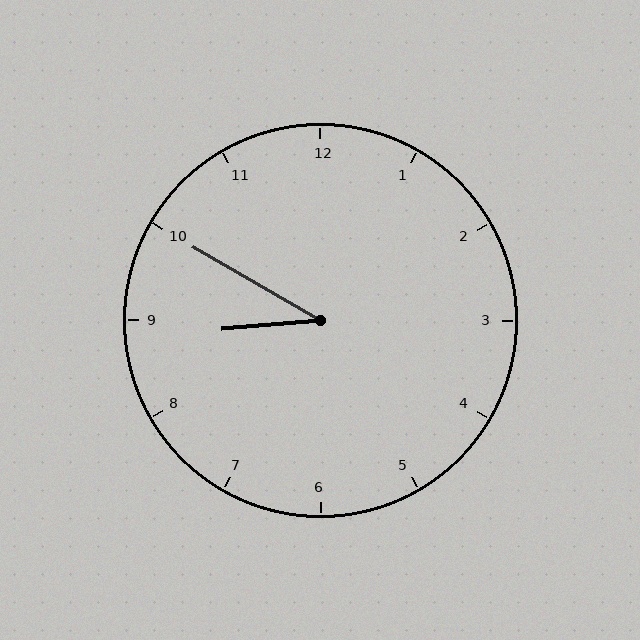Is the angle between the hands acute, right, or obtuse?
It is acute.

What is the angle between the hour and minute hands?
Approximately 35 degrees.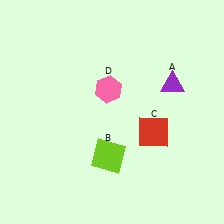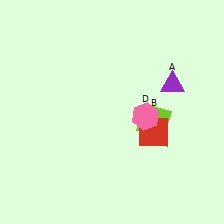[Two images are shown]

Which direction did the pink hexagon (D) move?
The pink hexagon (D) moved right.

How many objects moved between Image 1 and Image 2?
2 objects moved between the two images.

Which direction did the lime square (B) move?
The lime square (B) moved right.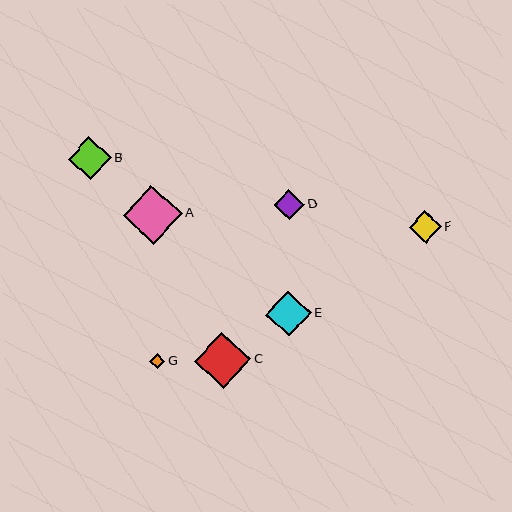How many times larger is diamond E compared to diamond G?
Diamond E is approximately 3.0 times the size of diamond G.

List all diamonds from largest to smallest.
From largest to smallest: A, C, E, B, F, D, G.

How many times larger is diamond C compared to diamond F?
Diamond C is approximately 1.7 times the size of diamond F.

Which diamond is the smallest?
Diamond G is the smallest with a size of approximately 15 pixels.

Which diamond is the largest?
Diamond A is the largest with a size of approximately 59 pixels.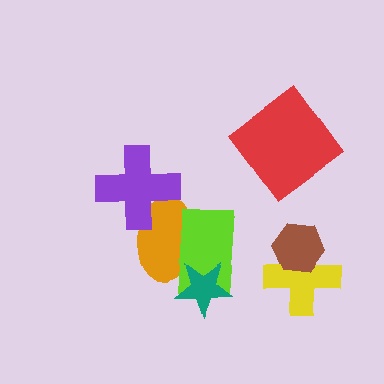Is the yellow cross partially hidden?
Yes, it is partially covered by another shape.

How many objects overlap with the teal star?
2 objects overlap with the teal star.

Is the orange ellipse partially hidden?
Yes, it is partially covered by another shape.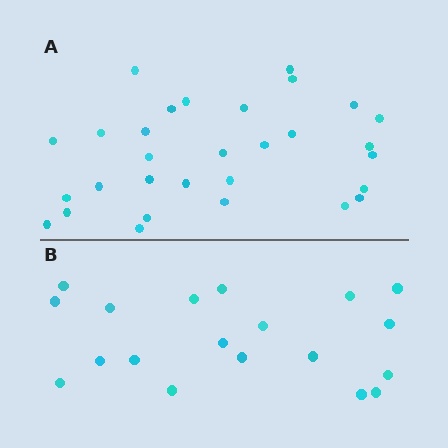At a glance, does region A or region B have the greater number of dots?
Region A (the top region) has more dots.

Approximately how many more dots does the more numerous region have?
Region A has roughly 12 or so more dots than region B.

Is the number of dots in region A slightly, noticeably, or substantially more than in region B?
Region A has substantially more. The ratio is roughly 1.6 to 1.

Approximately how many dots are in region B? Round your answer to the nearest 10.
About 20 dots. (The exact count is 19, which rounds to 20.)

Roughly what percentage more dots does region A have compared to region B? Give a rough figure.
About 60% more.